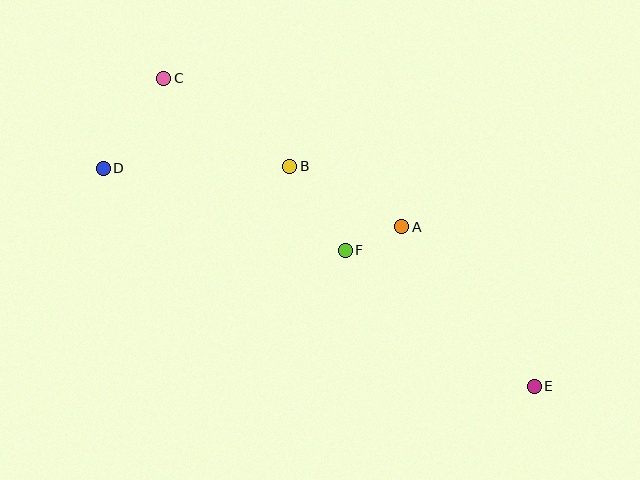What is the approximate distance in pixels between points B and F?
The distance between B and F is approximately 100 pixels.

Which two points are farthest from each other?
Points D and E are farthest from each other.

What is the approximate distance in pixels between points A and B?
The distance between A and B is approximately 127 pixels.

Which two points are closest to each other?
Points A and F are closest to each other.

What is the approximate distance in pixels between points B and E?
The distance between B and E is approximately 329 pixels.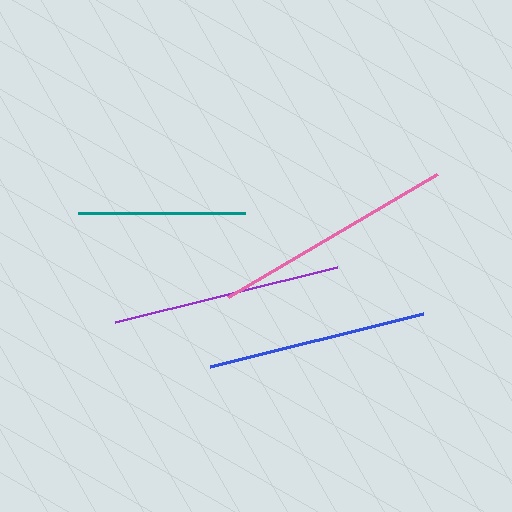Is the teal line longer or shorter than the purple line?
The purple line is longer than the teal line.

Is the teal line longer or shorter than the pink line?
The pink line is longer than the teal line.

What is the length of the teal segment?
The teal segment is approximately 166 pixels long.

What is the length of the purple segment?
The purple segment is approximately 228 pixels long.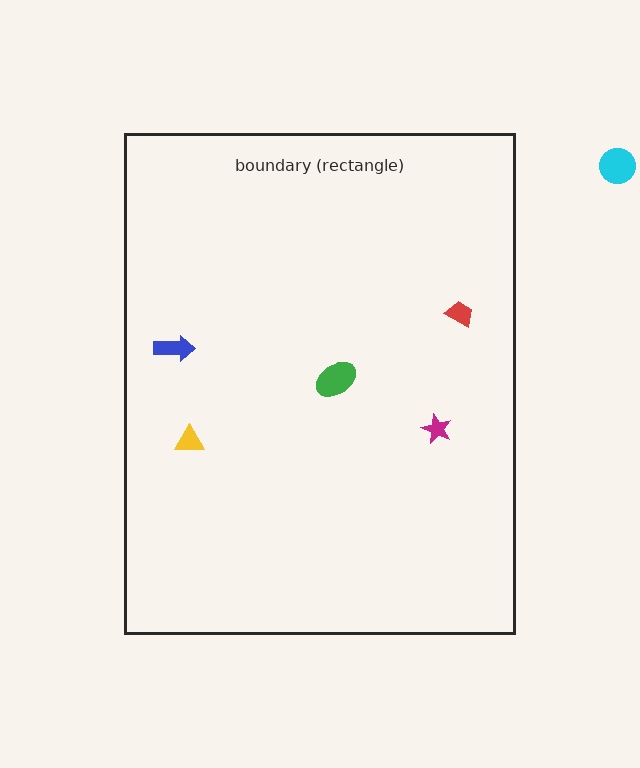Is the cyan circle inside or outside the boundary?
Outside.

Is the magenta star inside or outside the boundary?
Inside.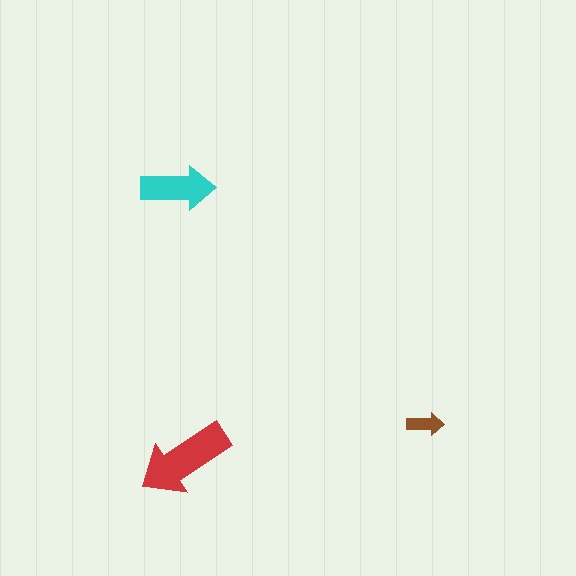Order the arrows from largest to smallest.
the red one, the cyan one, the brown one.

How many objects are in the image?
There are 3 objects in the image.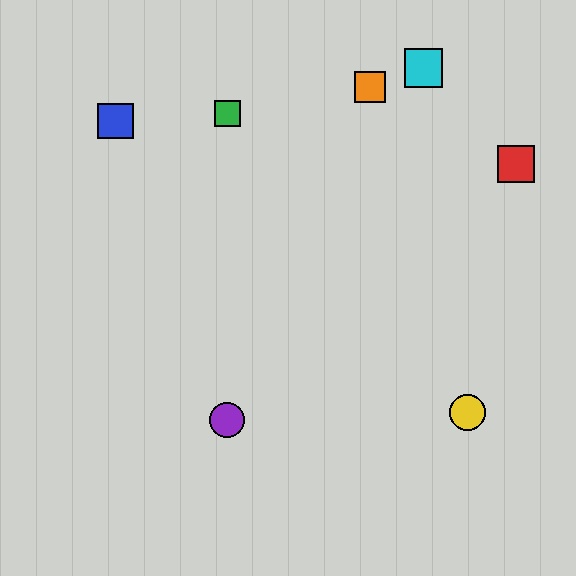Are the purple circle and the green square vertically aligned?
Yes, both are at x≈227.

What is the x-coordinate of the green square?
The green square is at x≈227.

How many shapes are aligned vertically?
2 shapes (the green square, the purple circle) are aligned vertically.